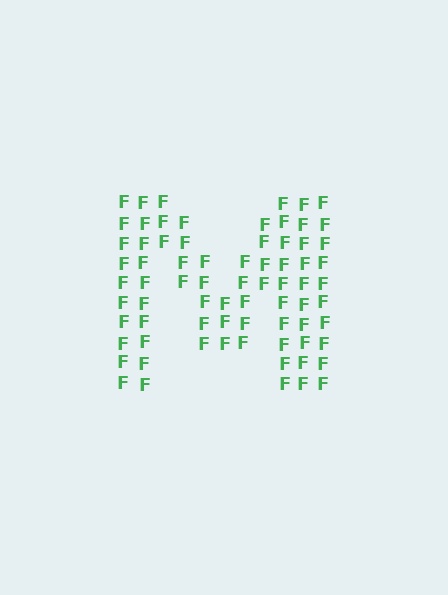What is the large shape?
The large shape is the letter M.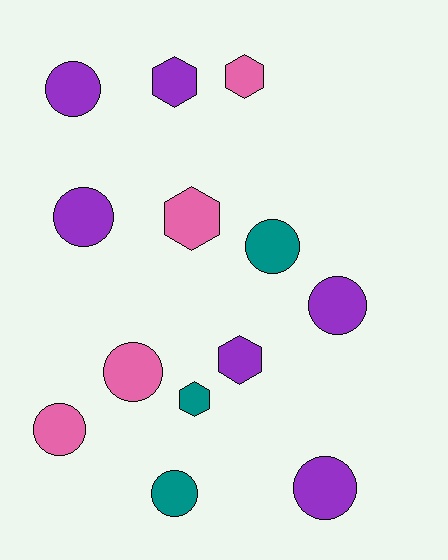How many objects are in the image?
There are 13 objects.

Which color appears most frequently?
Purple, with 6 objects.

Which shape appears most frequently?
Circle, with 8 objects.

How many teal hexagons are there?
There is 1 teal hexagon.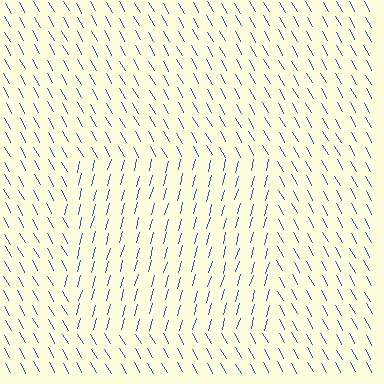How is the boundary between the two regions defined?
The boundary is defined purely by a change in line orientation (approximately 45 degrees difference). All lines are the same color and thickness.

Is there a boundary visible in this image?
Yes, there is a texture boundary formed by a change in line orientation.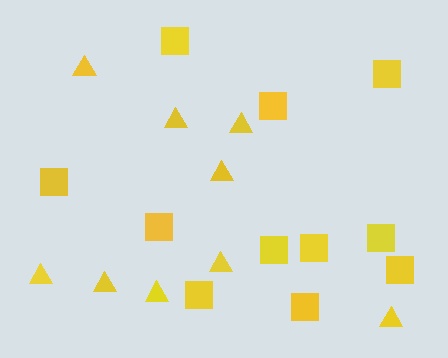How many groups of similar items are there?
There are 2 groups: one group of triangles (9) and one group of squares (11).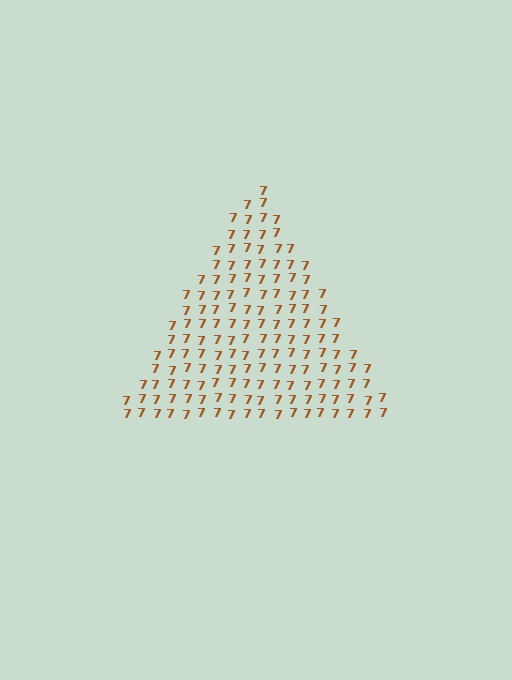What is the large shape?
The large shape is a triangle.